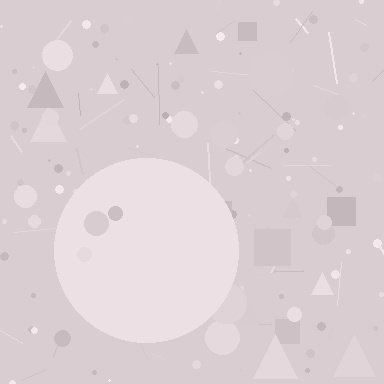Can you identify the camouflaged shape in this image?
The camouflaged shape is a circle.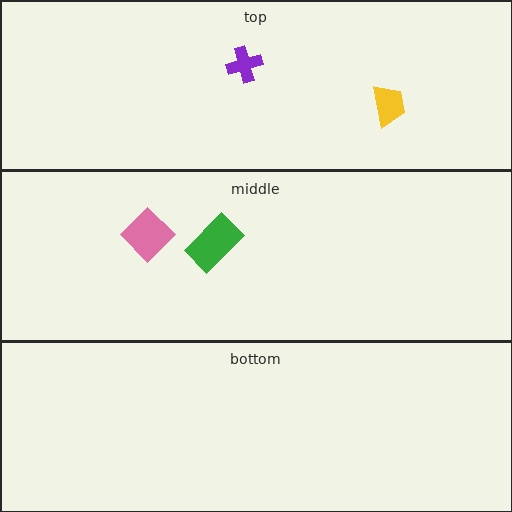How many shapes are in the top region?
2.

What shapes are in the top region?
The purple cross, the yellow trapezoid.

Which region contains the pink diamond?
The middle region.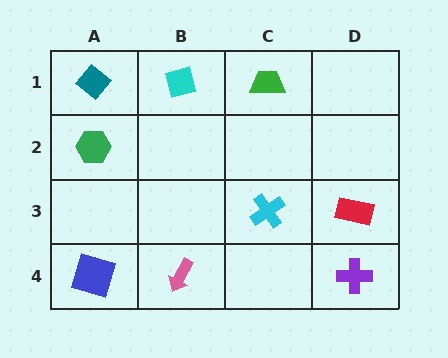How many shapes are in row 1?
3 shapes.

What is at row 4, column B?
A pink arrow.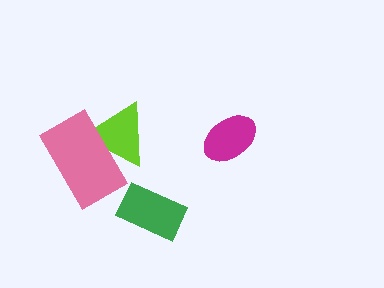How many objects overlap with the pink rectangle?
1 object overlaps with the pink rectangle.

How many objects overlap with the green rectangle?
0 objects overlap with the green rectangle.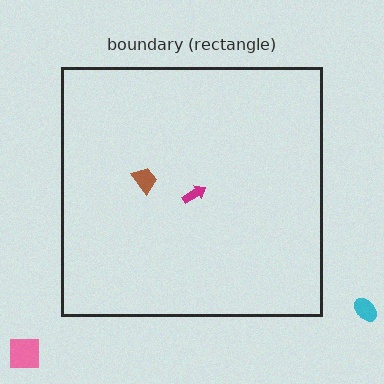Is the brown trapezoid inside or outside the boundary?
Inside.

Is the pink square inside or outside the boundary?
Outside.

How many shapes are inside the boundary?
2 inside, 2 outside.